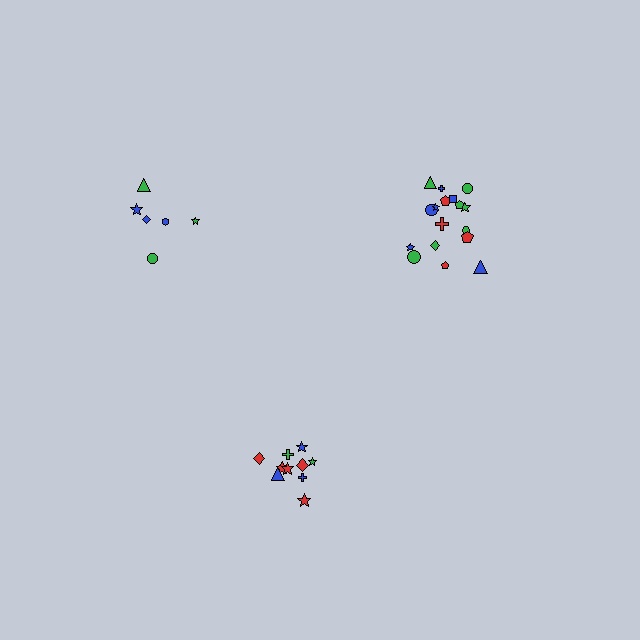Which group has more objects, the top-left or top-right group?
The top-right group.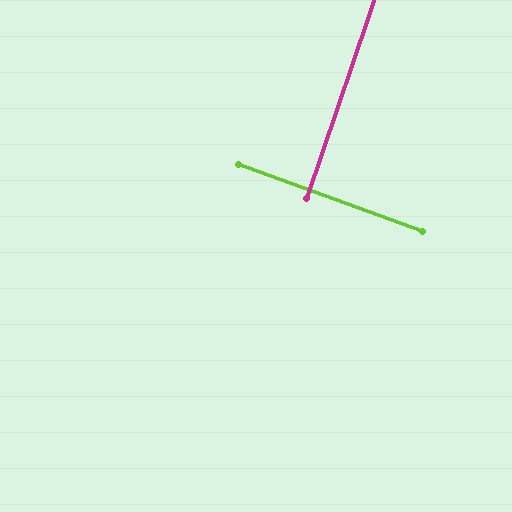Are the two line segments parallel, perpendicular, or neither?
Perpendicular — they meet at approximately 89°.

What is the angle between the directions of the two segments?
Approximately 89 degrees.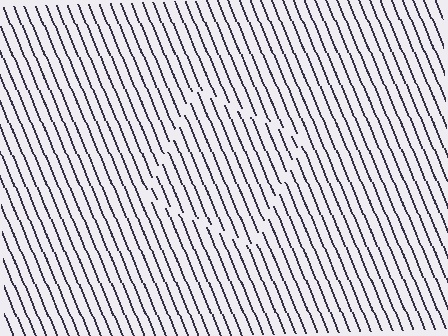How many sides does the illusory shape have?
4 sides — the line-ends trace a square.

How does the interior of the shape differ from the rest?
The interior of the shape contains the same grating, shifted by half a period — the contour is defined by the phase discontinuity where line-ends from the inner and outer gratings abut.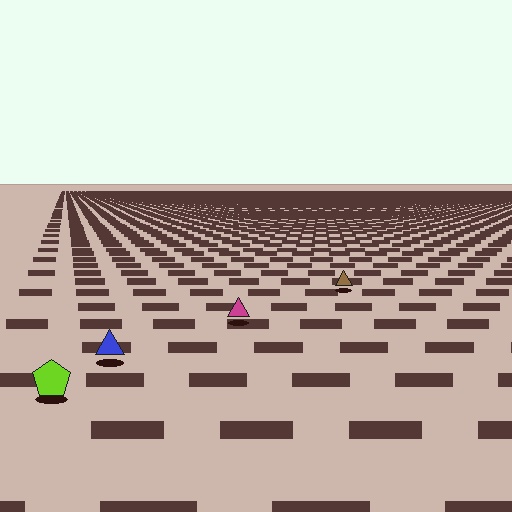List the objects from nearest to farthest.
From nearest to farthest: the lime pentagon, the blue triangle, the magenta triangle, the brown triangle.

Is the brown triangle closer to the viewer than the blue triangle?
No. The blue triangle is closer — you can tell from the texture gradient: the ground texture is coarser near it.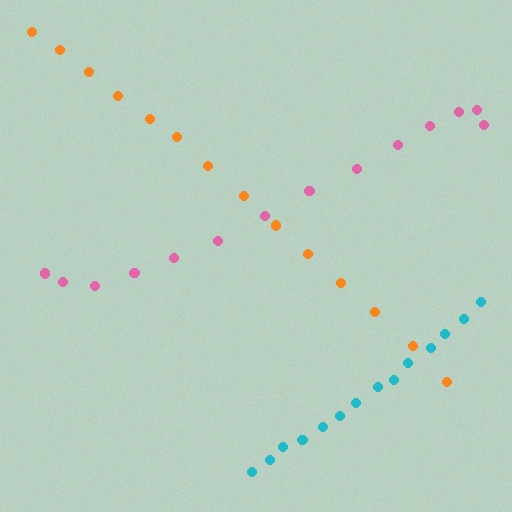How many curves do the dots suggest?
There are 3 distinct paths.